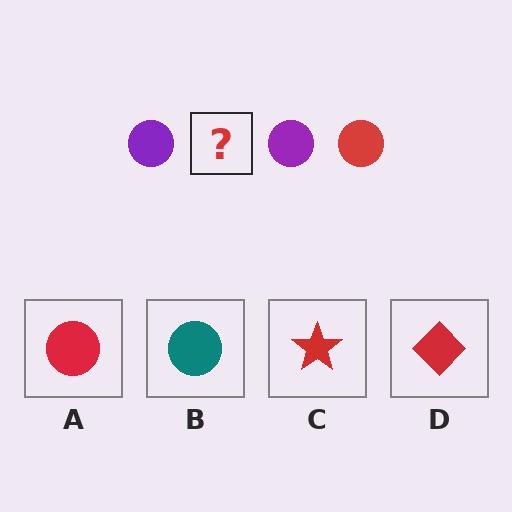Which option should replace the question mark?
Option A.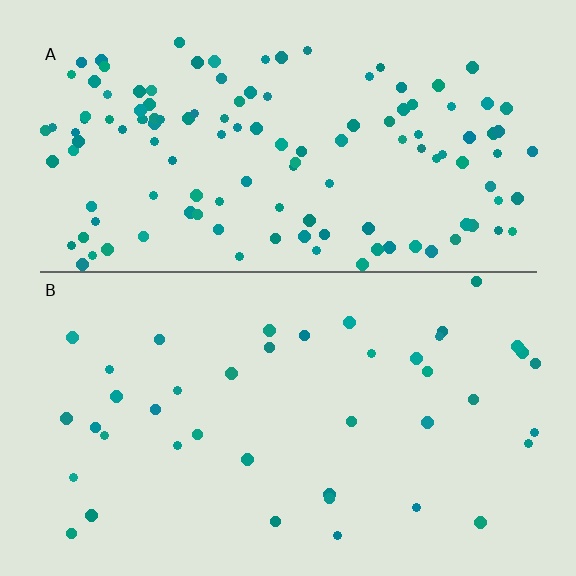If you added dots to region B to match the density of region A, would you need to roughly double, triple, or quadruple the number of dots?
Approximately triple.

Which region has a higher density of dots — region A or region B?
A (the top).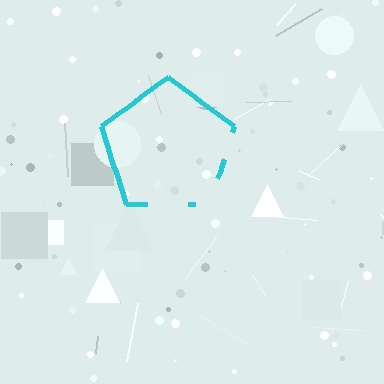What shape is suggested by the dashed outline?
The dashed outline suggests a pentagon.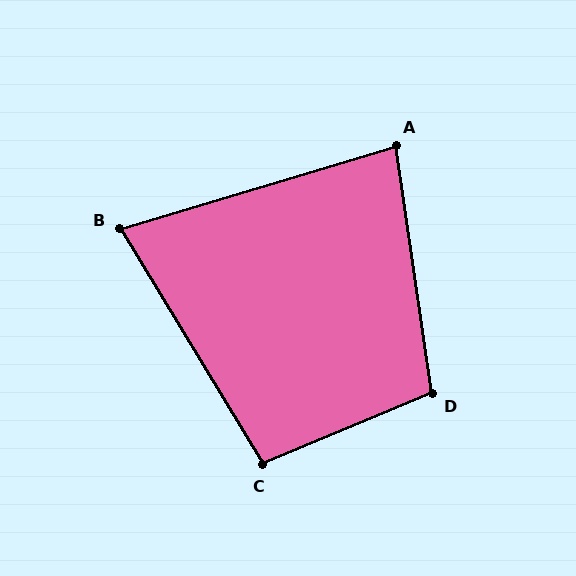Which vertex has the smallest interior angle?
B, at approximately 76 degrees.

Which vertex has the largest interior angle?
D, at approximately 104 degrees.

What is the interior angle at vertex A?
Approximately 82 degrees (acute).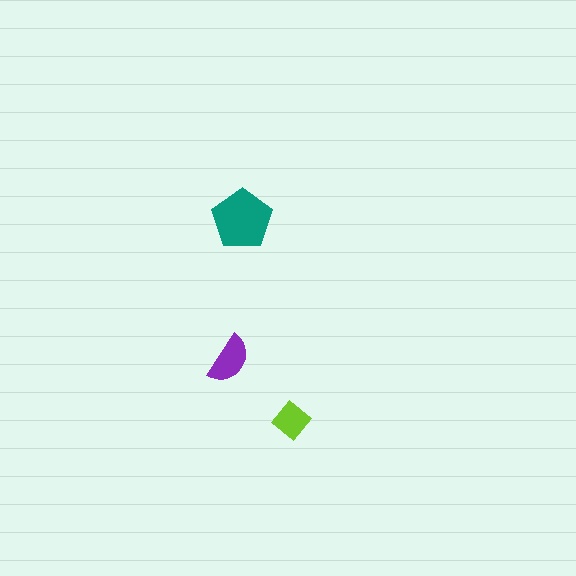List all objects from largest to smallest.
The teal pentagon, the purple semicircle, the lime diamond.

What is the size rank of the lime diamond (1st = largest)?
3rd.